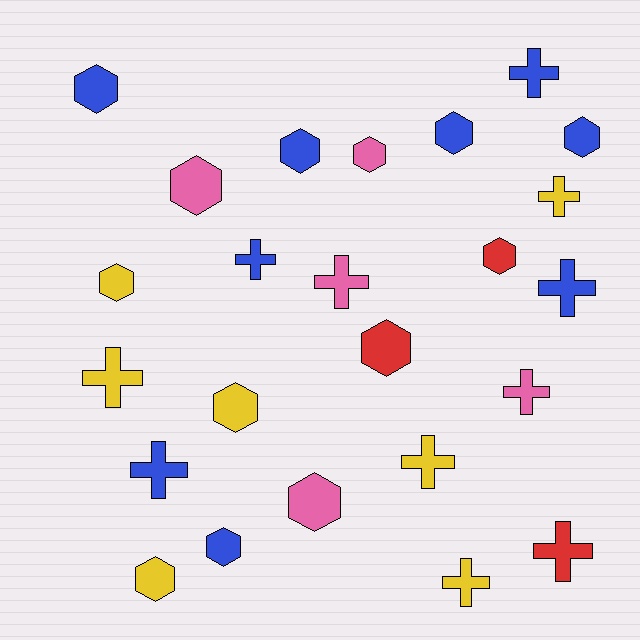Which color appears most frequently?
Blue, with 9 objects.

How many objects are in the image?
There are 24 objects.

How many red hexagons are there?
There are 2 red hexagons.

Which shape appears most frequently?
Hexagon, with 13 objects.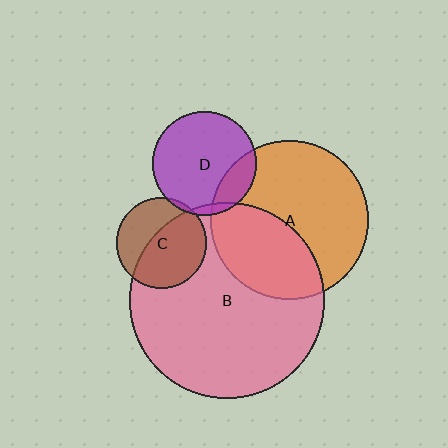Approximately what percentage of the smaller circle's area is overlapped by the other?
Approximately 60%.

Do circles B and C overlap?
Yes.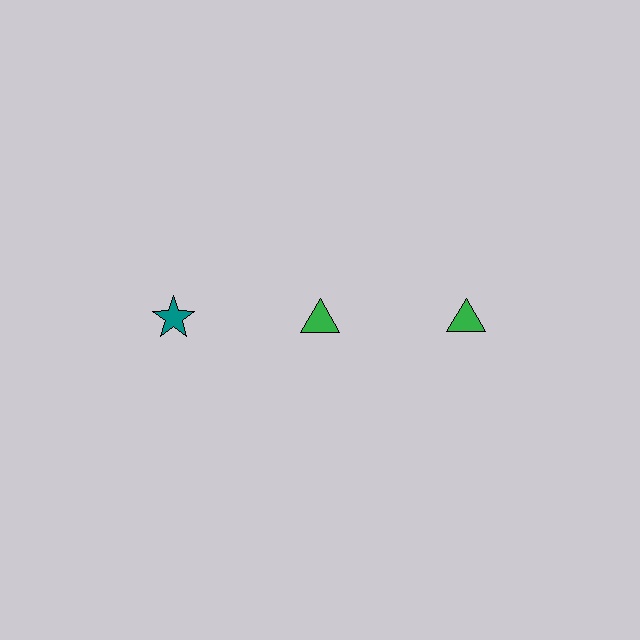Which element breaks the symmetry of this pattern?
The teal star in the top row, leftmost column breaks the symmetry. All other shapes are green triangles.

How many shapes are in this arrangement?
There are 3 shapes arranged in a grid pattern.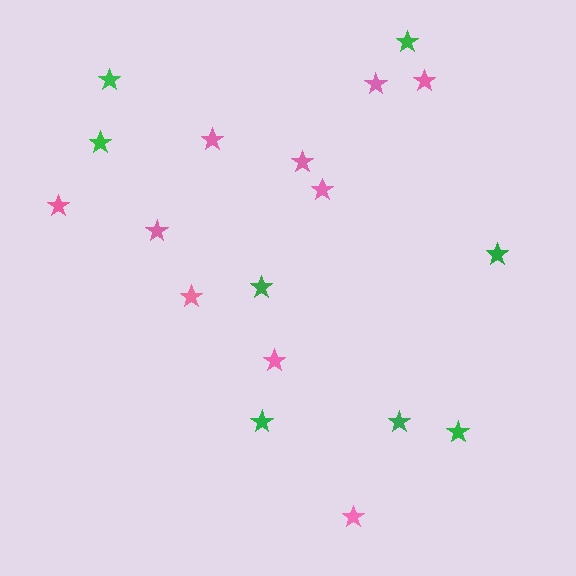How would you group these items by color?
There are 2 groups: one group of green stars (8) and one group of pink stars (10).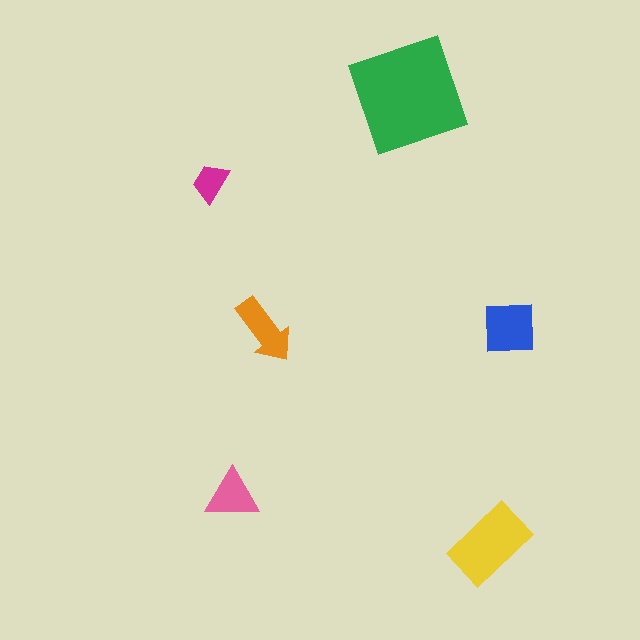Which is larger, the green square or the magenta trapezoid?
The green square.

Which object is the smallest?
The magenta trapezoid.